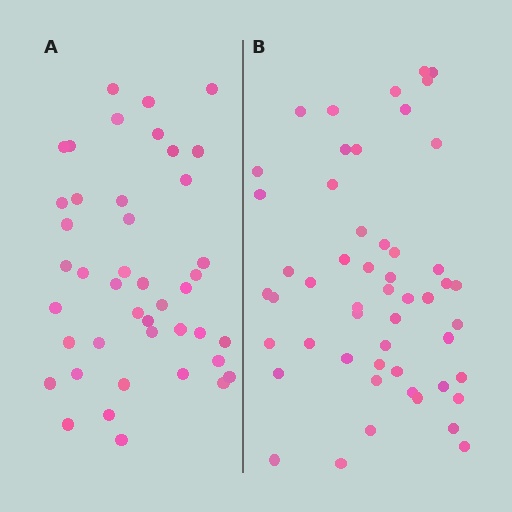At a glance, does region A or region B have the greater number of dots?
Region B (the right region) has more dots.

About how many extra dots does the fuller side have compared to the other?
Region B has roughly 8 or so more dots than region A.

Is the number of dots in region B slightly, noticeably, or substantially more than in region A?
Region B has only slightly more — the two regions are fairly close. The ratio is roughly 1.2 to 1.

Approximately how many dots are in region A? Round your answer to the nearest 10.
About 40 dots. (The exact count is 43, which rounds to 40.)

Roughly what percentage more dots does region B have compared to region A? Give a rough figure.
About 20% more.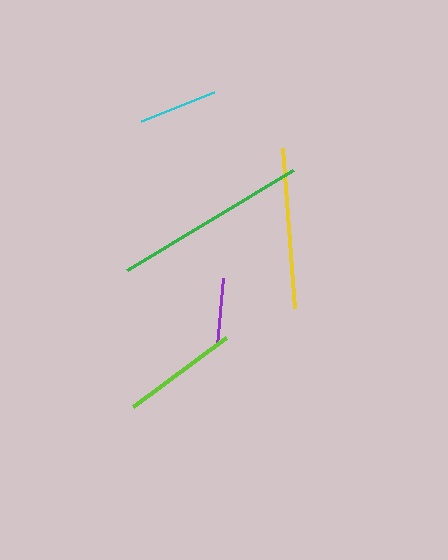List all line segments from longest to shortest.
From longest to shortest: green, yellow, lime, cyan, purple.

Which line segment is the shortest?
The purple line is the shortest at approximately 67 pixels.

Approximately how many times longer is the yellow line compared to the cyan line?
The yellow line is approximately 2.1 times the length of the cyan line.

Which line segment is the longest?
The green line is the longest at approximately 194 pixels.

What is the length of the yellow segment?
The yellow segment is approximately 160 pixels long.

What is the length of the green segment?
The green segment is approximately 194 pixels long.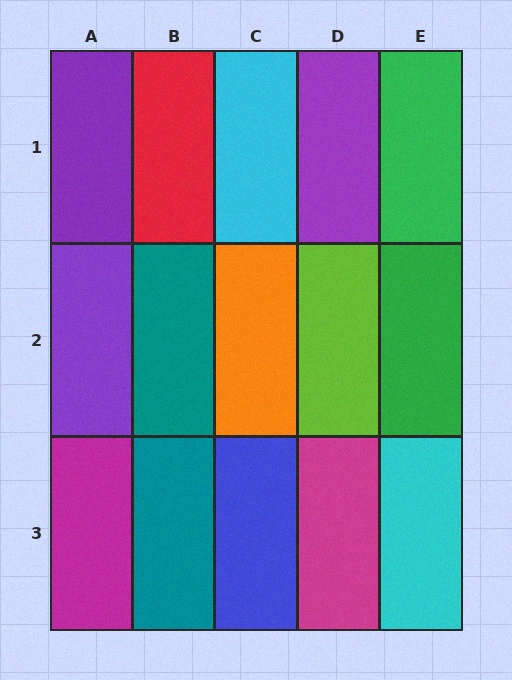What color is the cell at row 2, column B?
Teal.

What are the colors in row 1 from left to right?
Purple, red, cyan, purple, green.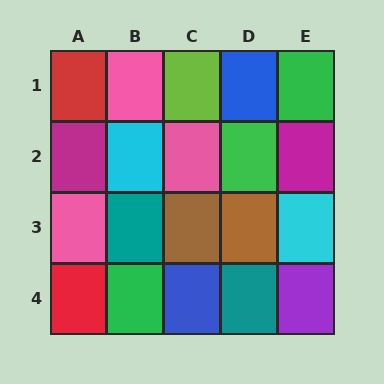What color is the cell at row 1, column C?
Lime.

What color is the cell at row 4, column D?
Teal.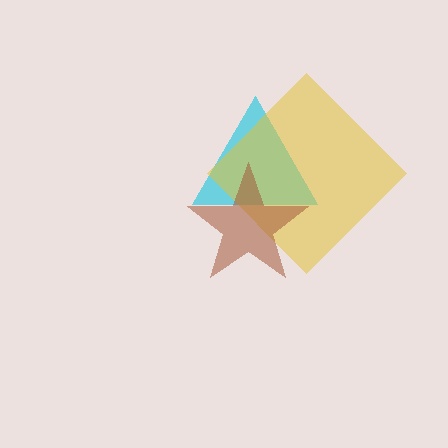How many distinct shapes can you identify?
There are 3 distinct shapes: a cyan triangle, a yellow diamond, a brown star.